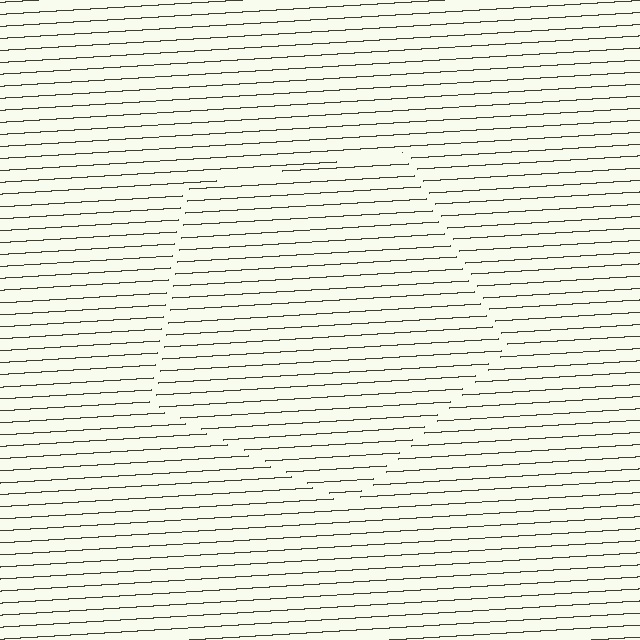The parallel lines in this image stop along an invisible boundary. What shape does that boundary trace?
An illusory pentagon. The interior of the shape contains the same grating, shifted by half a period — the contour is defined by the phase discontinuity where line-ends from the inner and outer gratings abut.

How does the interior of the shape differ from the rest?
The interior of the shape contains the same grating, shifted by half a period — the contour is defined by the phase discontinuity where line-ends from the inner and outer gratings abut.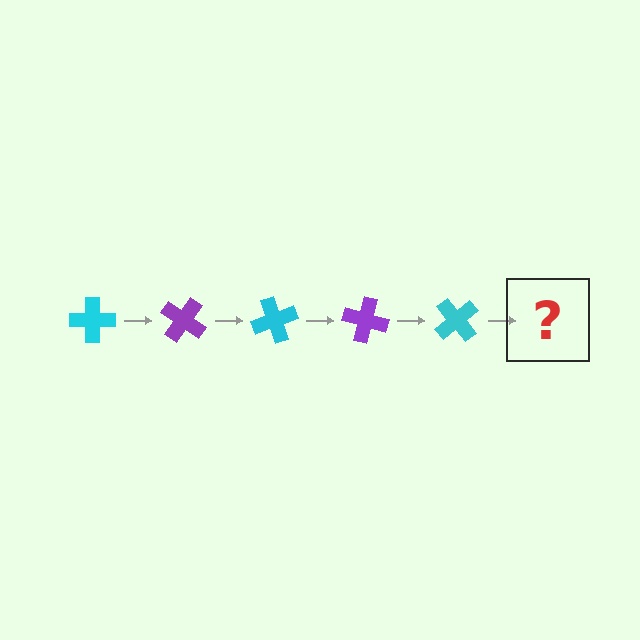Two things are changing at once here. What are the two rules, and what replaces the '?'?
The two rules are that it rotates 35 degrees each step and the color cycles through cyan and purple. The '?' should be a purple cross, rotated 175 degrees from the start.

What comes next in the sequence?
The next element should be a purple cross, rotated 175 degrees from the start.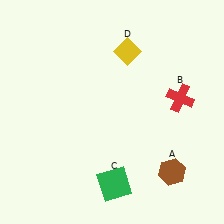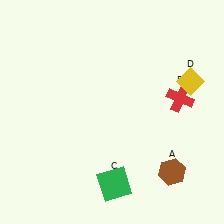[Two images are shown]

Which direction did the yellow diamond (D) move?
The yellow diamond (D) moved right.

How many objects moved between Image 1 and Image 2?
1 object moved between the two images.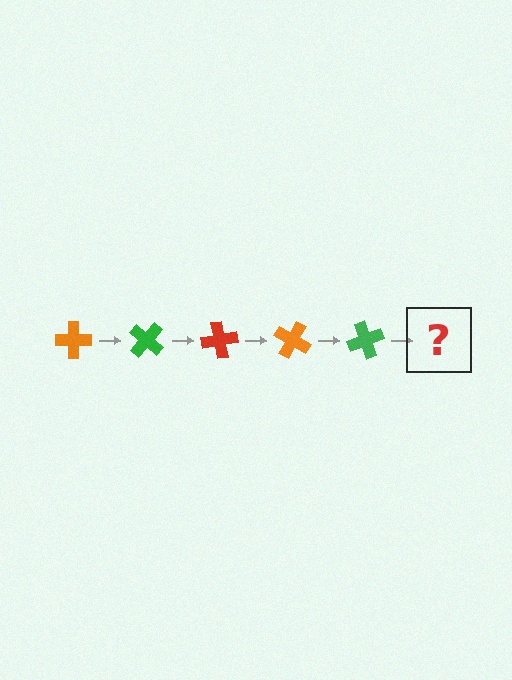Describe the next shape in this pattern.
It should be a red cross, rotated 200 degrees from the start.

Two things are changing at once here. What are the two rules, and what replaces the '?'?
The two rules are that it rotates 40 degrees each step and the color cycles through orange, green, and red. The '?' should be a red cross, rotated 200 degrees from the start.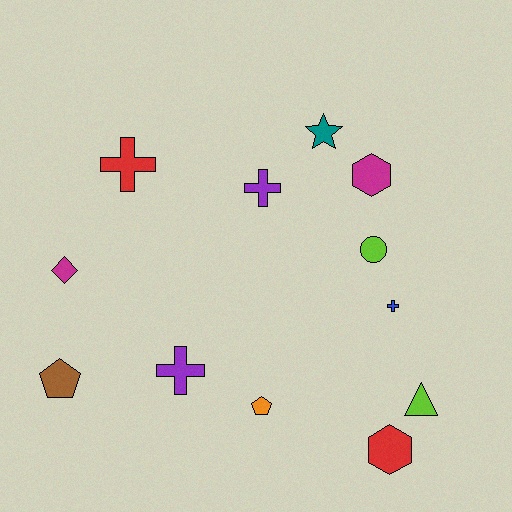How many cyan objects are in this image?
There are no cyan objects.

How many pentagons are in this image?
There are 2 pentagons.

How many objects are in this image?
There are 12 objects.